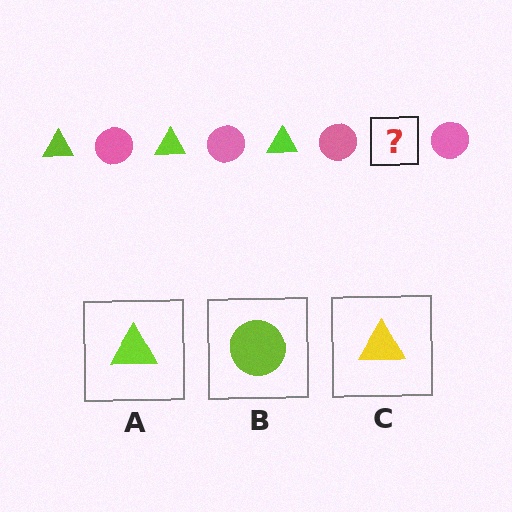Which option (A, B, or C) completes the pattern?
A.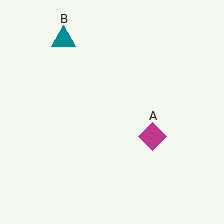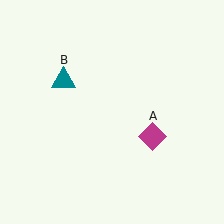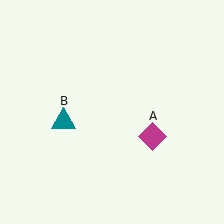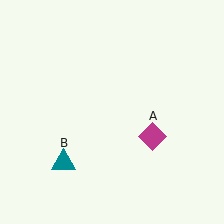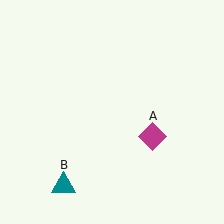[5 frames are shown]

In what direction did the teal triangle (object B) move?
The teal triangle (object B) moved down.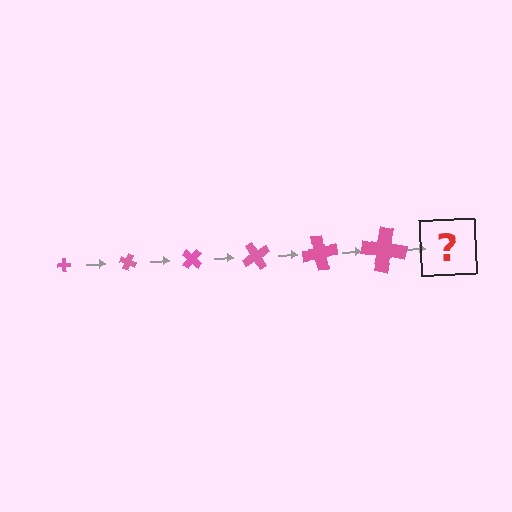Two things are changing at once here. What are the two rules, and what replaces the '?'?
The two rules are that the cross grows larger each step and it rotates 20 degrees each step. The '?' should be a cross, larger than the previous one and rotated 120 degrees from the start.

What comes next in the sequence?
The next element should be a cross, larger than the previous one and rotated 120 degrees from the start.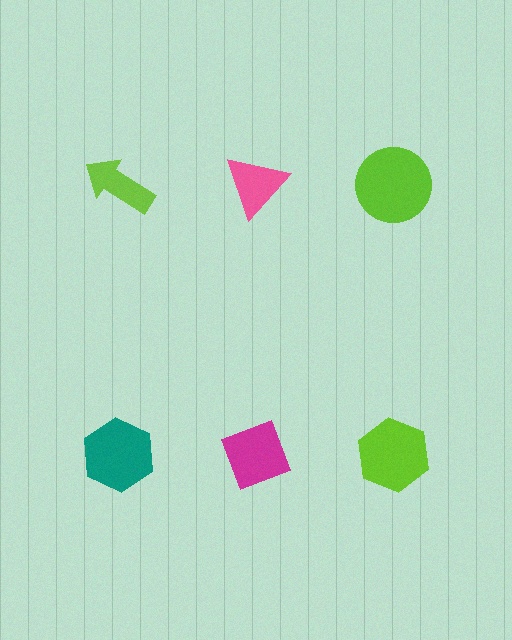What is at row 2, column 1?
A teal hexagon.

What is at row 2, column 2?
A magenta diamond.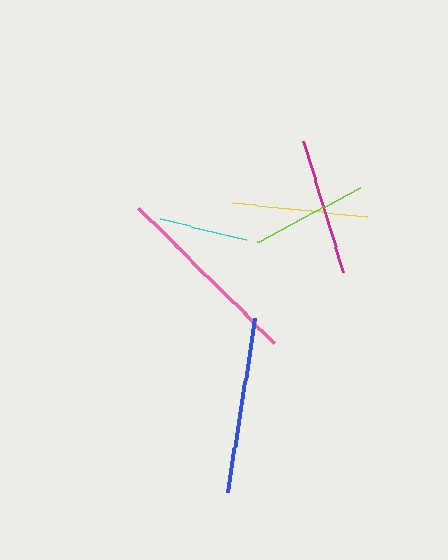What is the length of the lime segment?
The lime segment is approximately 116 pixels long.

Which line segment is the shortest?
The cyan line is the shortest at approximately 89 pixels.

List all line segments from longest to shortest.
From longest to shortest: pink, blue, magenta, yellow, lime, cyan.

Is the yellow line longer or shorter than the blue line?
The blue line is longer than the yellow line.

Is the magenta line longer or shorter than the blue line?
The blue line is longer than the magenta line.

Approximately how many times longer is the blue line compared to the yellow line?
The blue line is approximately 1.3 times the length of the yellow line.